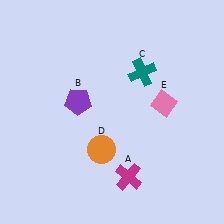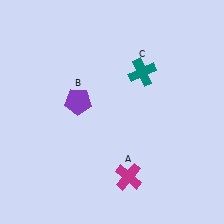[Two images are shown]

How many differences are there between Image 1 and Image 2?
There are 2 differences between the two images.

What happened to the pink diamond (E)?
The pink diamond (E) was removed in Image 2. It was in the top-right area of Image 1.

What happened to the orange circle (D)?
The orange circle (D) was removed in Image 2. It was in the bottom-left area of Image 1.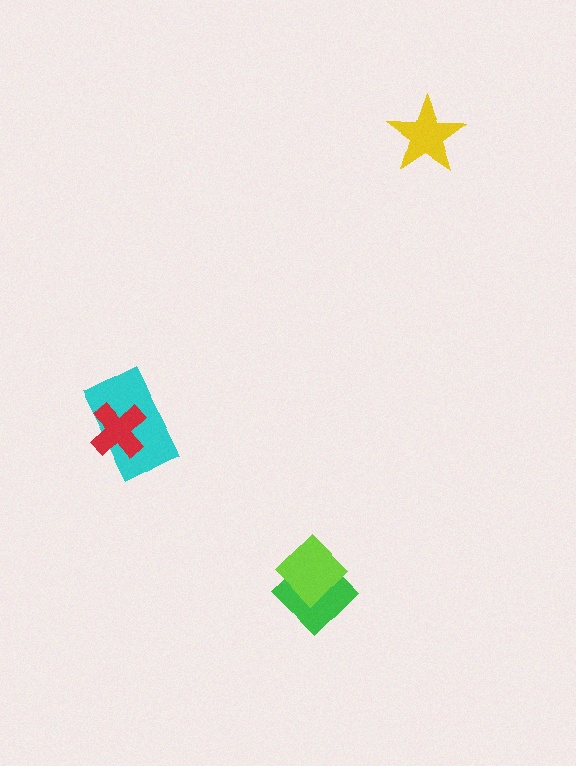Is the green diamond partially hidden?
Yes, it is partially covered by another shape.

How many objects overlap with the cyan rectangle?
1 object overlaps with the cyan rectangle.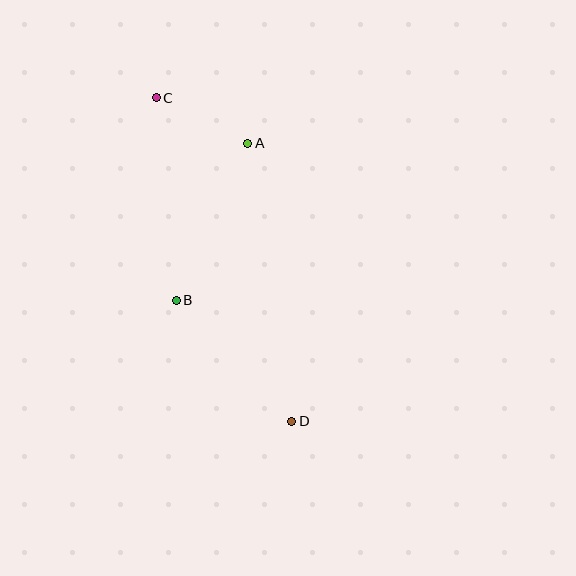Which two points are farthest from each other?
Points C and D are farthest from each other.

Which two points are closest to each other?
Points A and C are closest to each other.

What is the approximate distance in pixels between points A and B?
The distance between A and B is approximately 173 pixels.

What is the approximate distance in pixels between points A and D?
The distance between A and D is approximately 281 pixels.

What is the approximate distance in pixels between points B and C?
The distance between B and C is approximately 203 pixels.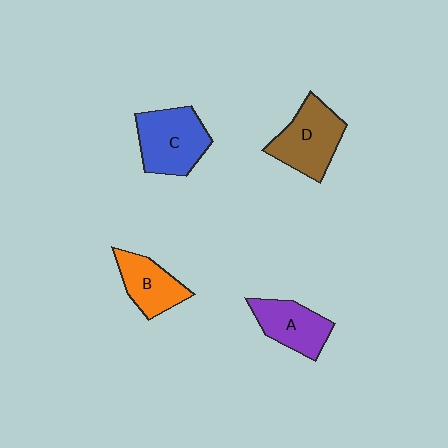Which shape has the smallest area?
Shape B (orange).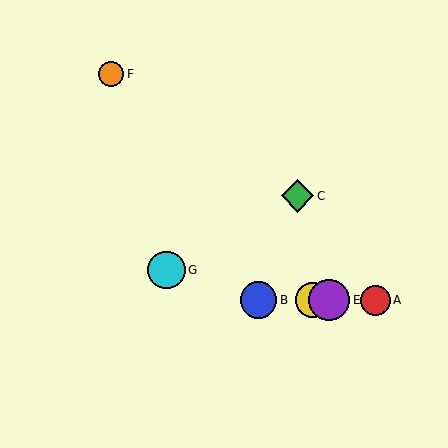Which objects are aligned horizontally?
Objects A, B, D, E are aligned horizontally.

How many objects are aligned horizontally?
4 objects (A, B, D, E) are aligned horizontally.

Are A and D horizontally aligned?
Yes, both are at y≈300.